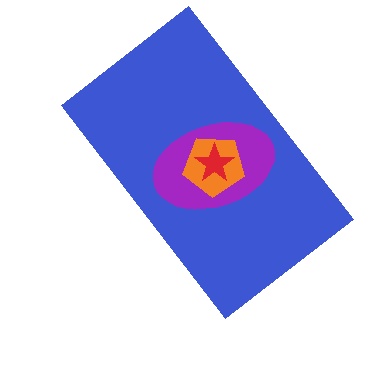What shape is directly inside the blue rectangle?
The purple ellipse.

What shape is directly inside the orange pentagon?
The red star.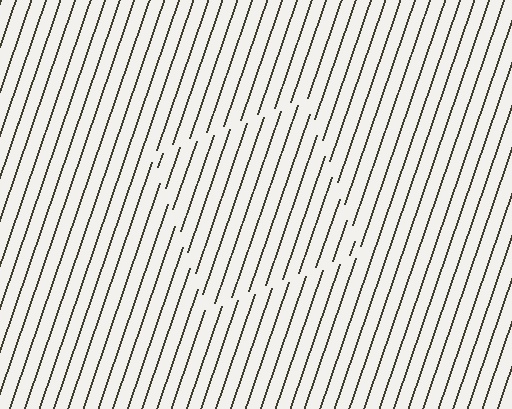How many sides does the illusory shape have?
4 sides — the line-ends trace a square.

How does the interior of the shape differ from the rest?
The interior of the shape contains the same grating, shifted by half a period — the contour is defined by the phase discontinuity where line-ends from the inner and outer gratings abut.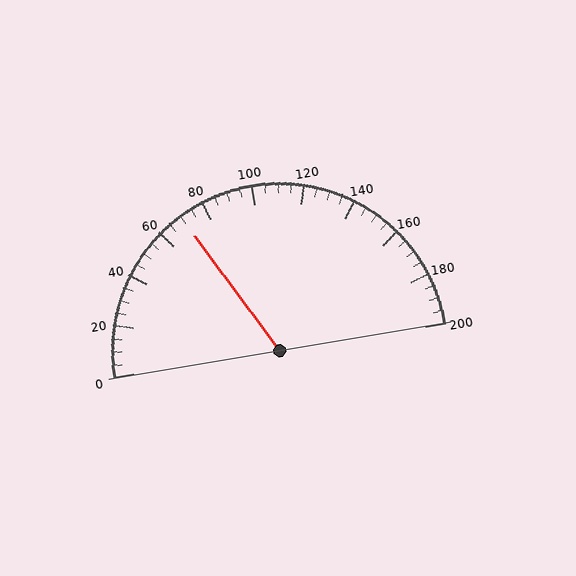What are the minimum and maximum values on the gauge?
The gauge ranges from 0 to 200.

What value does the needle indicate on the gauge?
The needle indicates approximately 70.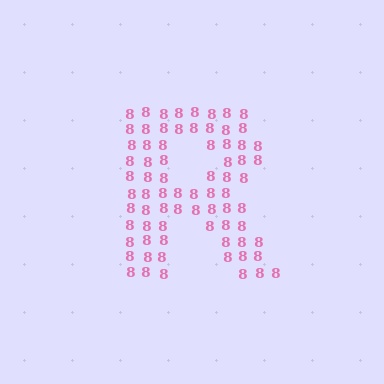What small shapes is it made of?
It is made of small digit 8's.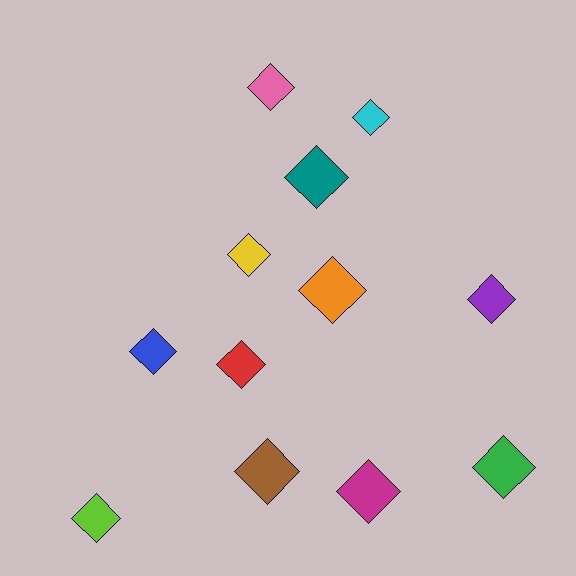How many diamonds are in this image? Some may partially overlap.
There are 12 diamonds.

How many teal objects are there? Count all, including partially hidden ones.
There is 1 teal object.